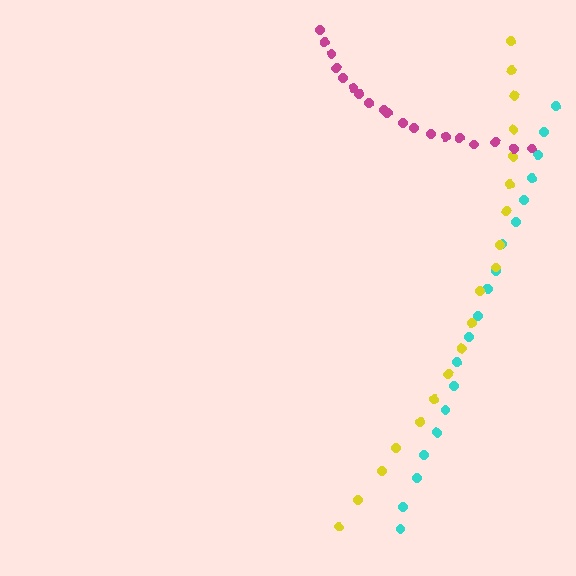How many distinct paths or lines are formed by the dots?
There are 3 distinct paths.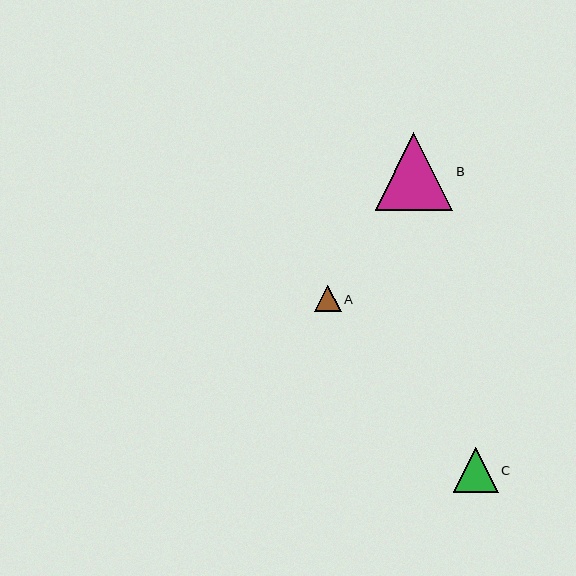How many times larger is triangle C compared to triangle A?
Triangle C is approximately 1.7 times the size of triangle A.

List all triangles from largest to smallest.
From largest to smallest: B, C, A.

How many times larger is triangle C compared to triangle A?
Triangle C is approximately 1.7 times the size of triangle A.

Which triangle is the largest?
Triangle B is the largest with a size of approximately 78 pixels.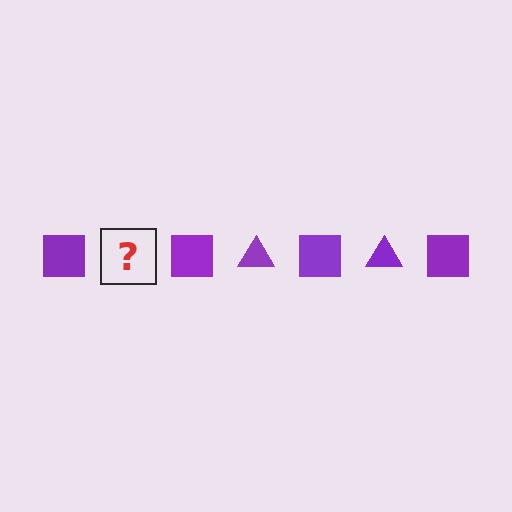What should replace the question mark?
The question mark should be replaced with a purple triangle.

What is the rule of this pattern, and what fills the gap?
The rule is that the pattern cycles through square, triangle shapes in purple. The gap should be filled with a purple triangle.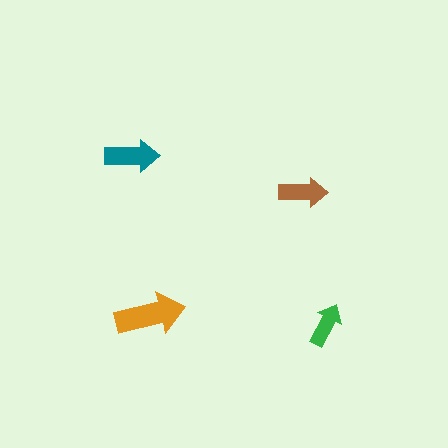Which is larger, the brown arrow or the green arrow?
The brown one.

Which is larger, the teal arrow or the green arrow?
The teal one.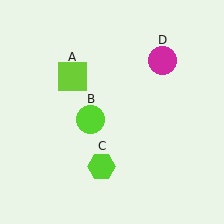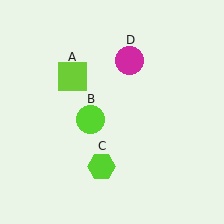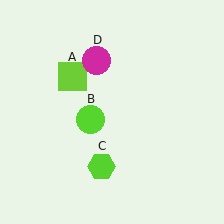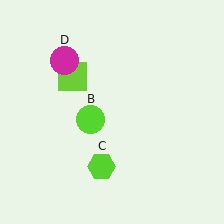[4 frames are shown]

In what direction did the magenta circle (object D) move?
The magenta circle (object D) moved left.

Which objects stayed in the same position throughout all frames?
Lime square (object A) and lime circle (object B) and lime hexagon (object C) remained stationary.